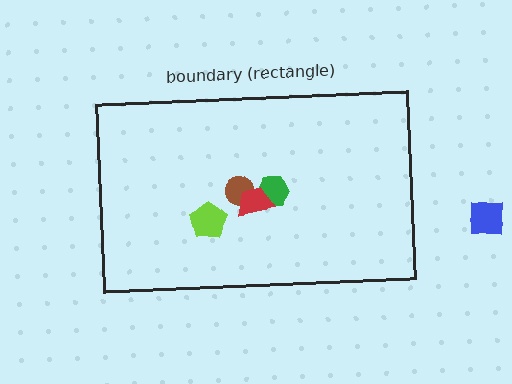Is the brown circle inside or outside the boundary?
Inside.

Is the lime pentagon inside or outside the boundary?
Inside.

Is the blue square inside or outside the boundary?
Outside.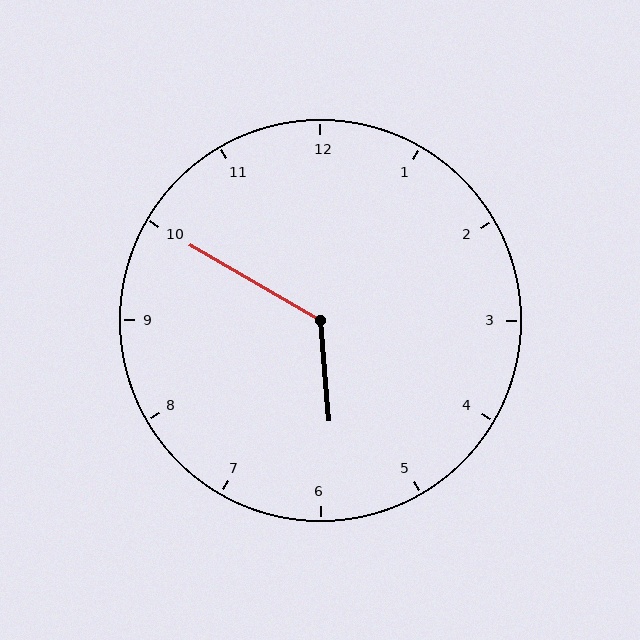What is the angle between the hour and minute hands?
Approximately 125 degrees.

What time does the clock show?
5:50.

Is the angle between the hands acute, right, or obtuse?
It is obtuse.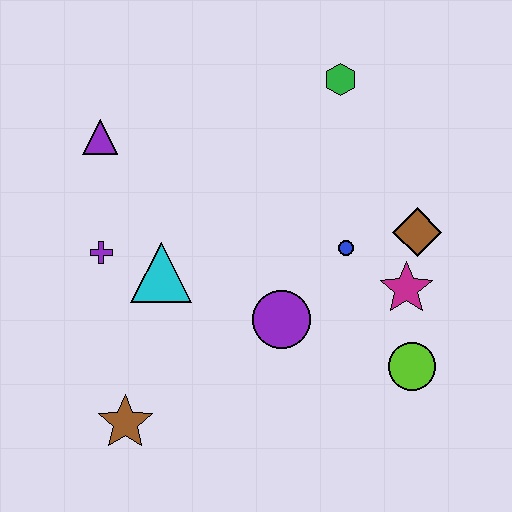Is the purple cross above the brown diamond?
No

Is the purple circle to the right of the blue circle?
No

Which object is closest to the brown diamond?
The magenta star is closest to the brown diamond.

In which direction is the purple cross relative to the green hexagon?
The purple cross is to the left of the green hexagon.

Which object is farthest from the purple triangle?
The lime circle is farthest from the purple triangle.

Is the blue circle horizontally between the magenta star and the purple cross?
Yes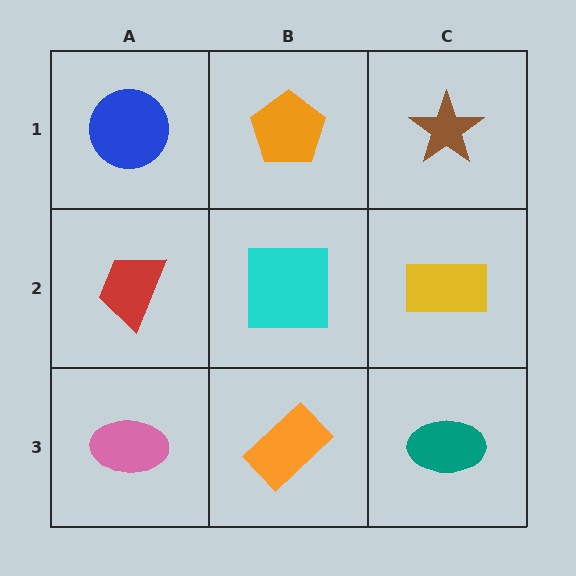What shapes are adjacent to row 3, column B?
A cyan square (row 2, column B), a pink ellipse (row 3, column A), a teal ellipse (row 3, column C).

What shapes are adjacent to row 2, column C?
A brown star (row 1, column C), a teal ellipse (row 3, column C), a cyan square (row 2, column B).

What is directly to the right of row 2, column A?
A cyan square.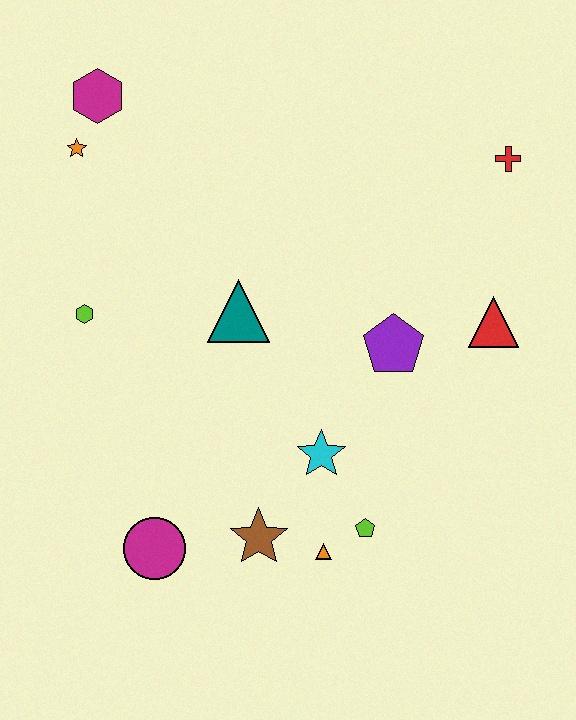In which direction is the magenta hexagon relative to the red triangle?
The magenta hexagon is to the left of the red triangle.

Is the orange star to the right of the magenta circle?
No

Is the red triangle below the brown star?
No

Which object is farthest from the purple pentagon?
The magenta hexagon is farthest from the purple pentagon.